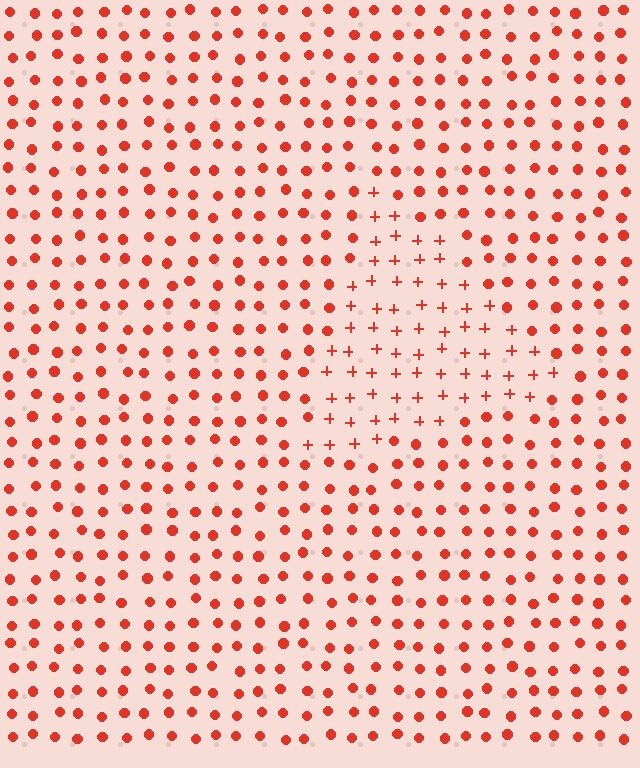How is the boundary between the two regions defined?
The boundary is defined by a change in element shape: plus signs inside vs. circles outside. All elements share the same color and spacing.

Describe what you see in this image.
The image is filled with small red elements arranged in a uniform grid. A triangle-shaped region contains plus signs, while the surrounding area contains circles. The boundary is defined purely by the change in element shape.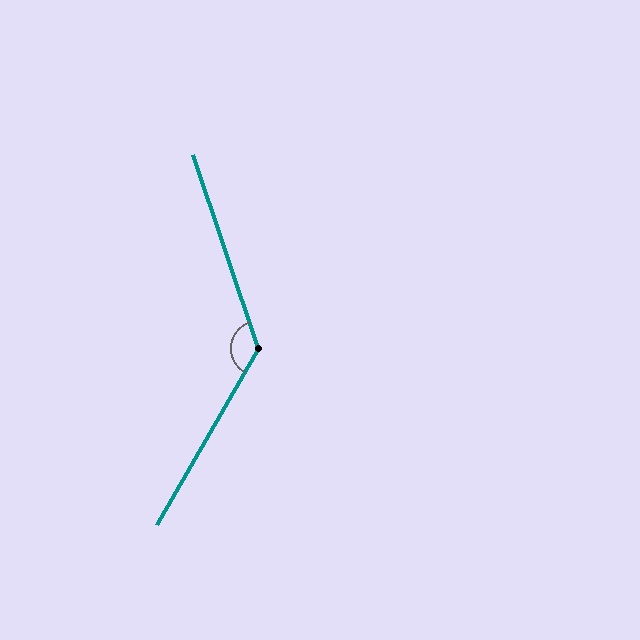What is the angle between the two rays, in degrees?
Approximately 132 degrees.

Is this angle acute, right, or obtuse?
It is obtuse.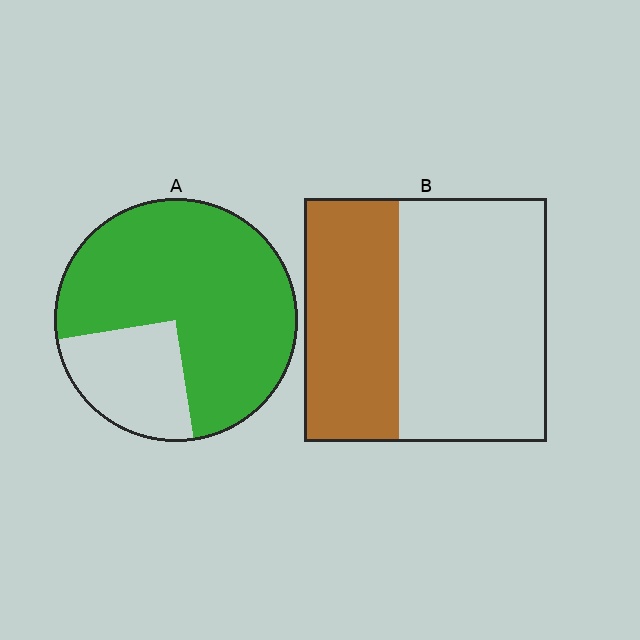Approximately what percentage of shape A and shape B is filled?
A is approximately 75% and B is approximately 40%.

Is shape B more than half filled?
No.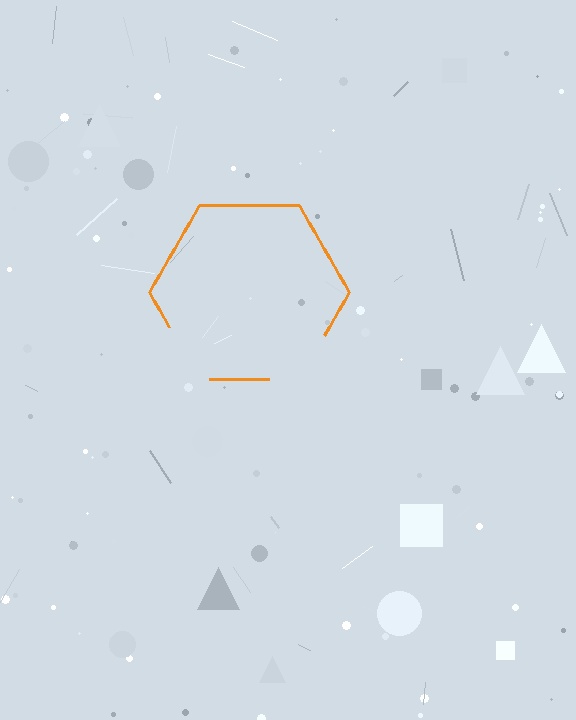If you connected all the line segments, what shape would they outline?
They would outline a hexagon.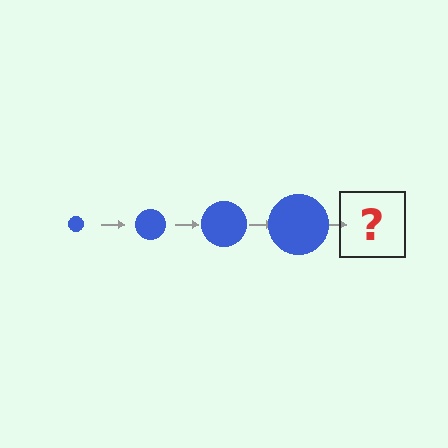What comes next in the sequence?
The next element should be a blue circle, larger than the previous one.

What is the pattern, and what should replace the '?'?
The pattern is that the circle gets progressively larger each step. The '?' should be a blue circle, larger than the previous one.